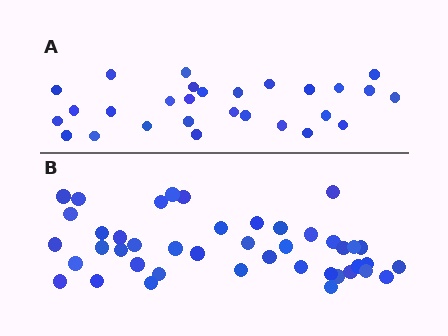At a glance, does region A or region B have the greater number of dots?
Region B (the bottom region) has more dots.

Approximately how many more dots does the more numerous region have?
Region B has approximately 15 more dots than region A.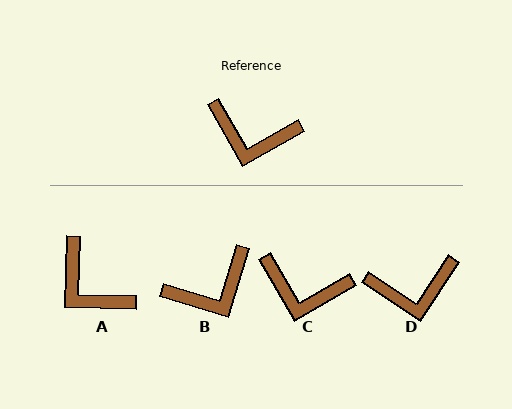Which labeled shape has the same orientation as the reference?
C.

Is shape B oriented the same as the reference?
No, it is off by about 43 degrees.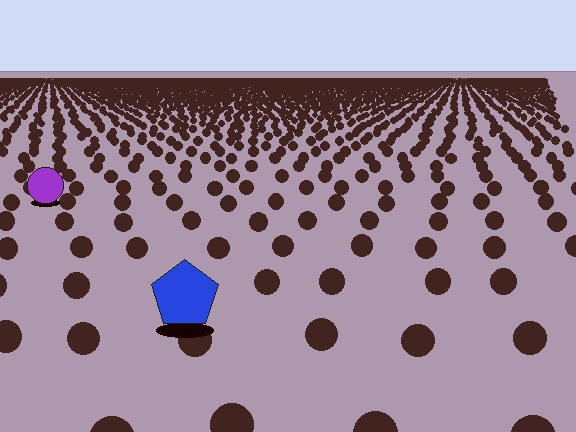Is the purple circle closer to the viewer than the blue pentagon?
No. The blue pentagon is closer — you can tell from the texture gradient: the ground texture is coarser near it.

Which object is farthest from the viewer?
The purple circle is farthest from the viewer. It appears smaller and the ground texture around it is denser.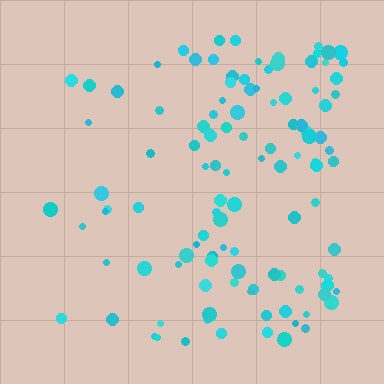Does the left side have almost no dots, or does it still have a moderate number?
Still a moderate number, just noticeably fewer than the right.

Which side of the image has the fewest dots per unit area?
The left.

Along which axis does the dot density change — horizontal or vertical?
Horizontal.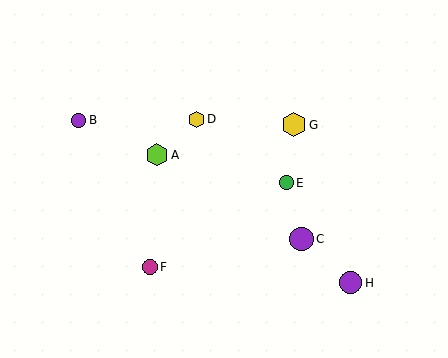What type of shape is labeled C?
Shape C is a purple circle.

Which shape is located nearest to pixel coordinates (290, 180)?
The green circle (labeled E) at (286, 183) is nearest to that location.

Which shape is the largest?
The yellow hexagon (labeled G) is the largest.